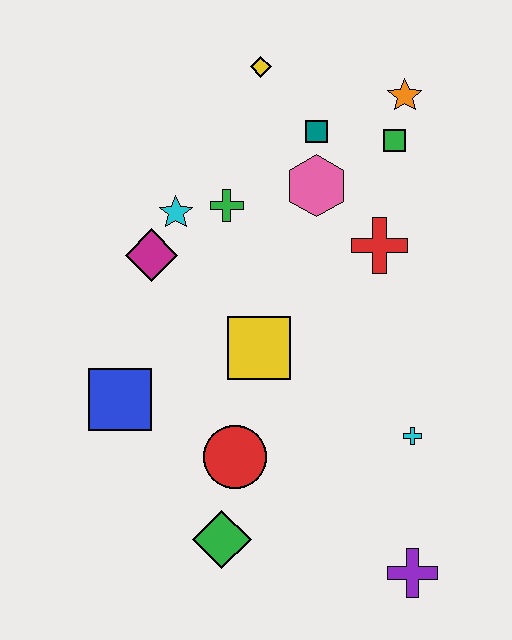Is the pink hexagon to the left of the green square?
Yes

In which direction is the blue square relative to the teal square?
The blue square is below the teal square.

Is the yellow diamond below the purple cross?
No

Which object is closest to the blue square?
The red circle is closest to the blue square.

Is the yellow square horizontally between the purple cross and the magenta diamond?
Yes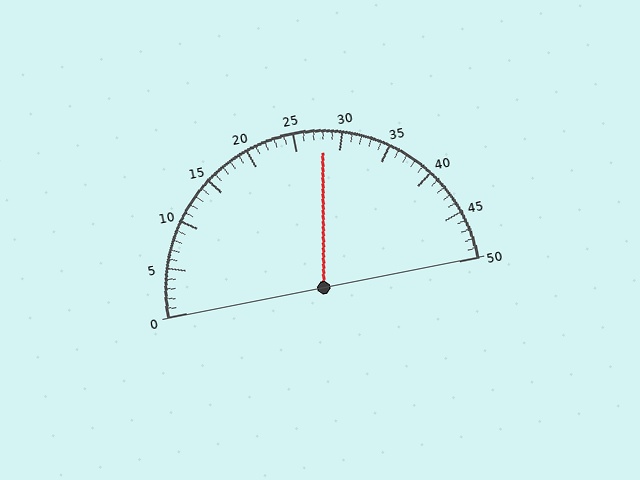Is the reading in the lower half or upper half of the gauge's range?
The reading is in the upper half of the range (0 to 50).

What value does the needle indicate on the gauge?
The needle indicates approximately 28.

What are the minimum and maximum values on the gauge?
The gauge ranges from 0 to 50.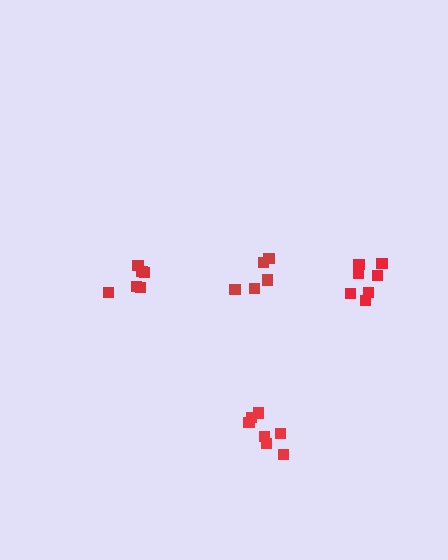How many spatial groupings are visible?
There are 4 spatial groupings.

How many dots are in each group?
Group 1: 6 dots, Group 2: 6 dots, Group 3: 7 dots, Group 4: 7 dots (26 total).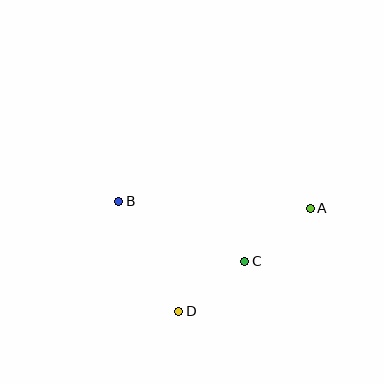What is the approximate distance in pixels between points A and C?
The distance between A and C is approximately 84 pixels.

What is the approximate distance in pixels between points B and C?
The distance between B and C is approximately 139 pixels.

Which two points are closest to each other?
Points C and D are closest to each other.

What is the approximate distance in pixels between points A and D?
The distance between A and D is approximately 167 pixels.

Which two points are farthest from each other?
Points A and B are farthest from each other.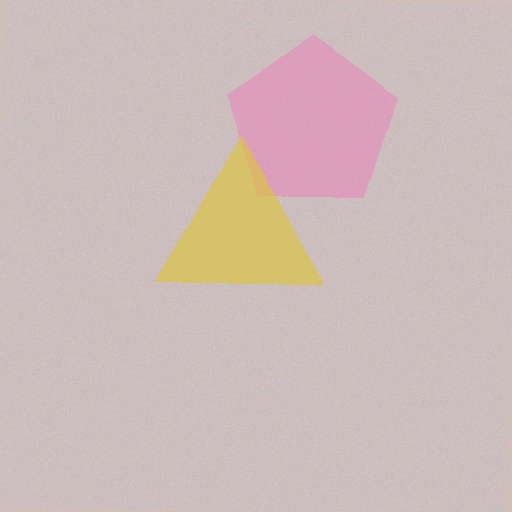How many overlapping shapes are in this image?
There are 2 overlapping shapes in the image.